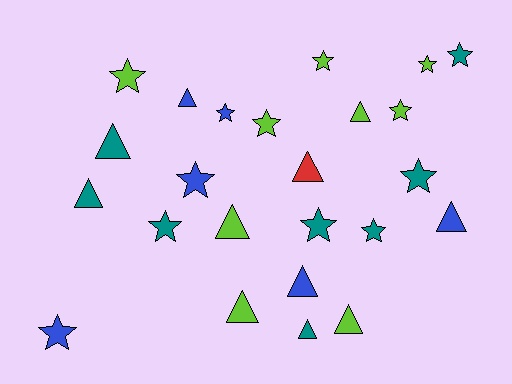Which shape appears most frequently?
Star, with 13 objects.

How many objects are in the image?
There are 24 objects.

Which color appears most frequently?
Lime, with 9 objects.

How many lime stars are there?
There are 5 lime stars.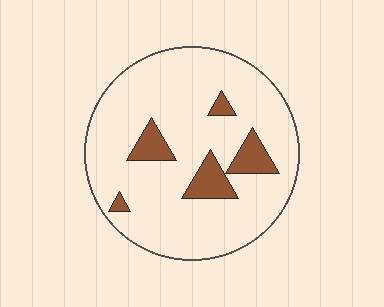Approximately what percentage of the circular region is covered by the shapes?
Approximately 15%.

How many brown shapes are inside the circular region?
5.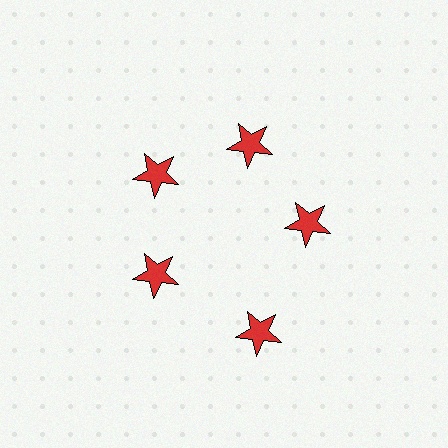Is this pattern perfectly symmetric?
No. The 5 red stars are arranged in a ring, but one element near the 5 o'clock position is pushed outward from the center, breaking the 5-fold rotational symmetry.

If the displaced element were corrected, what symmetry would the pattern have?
It would have 5-fold rotational symmetry — the pattern would map onto itself every 72 degrees.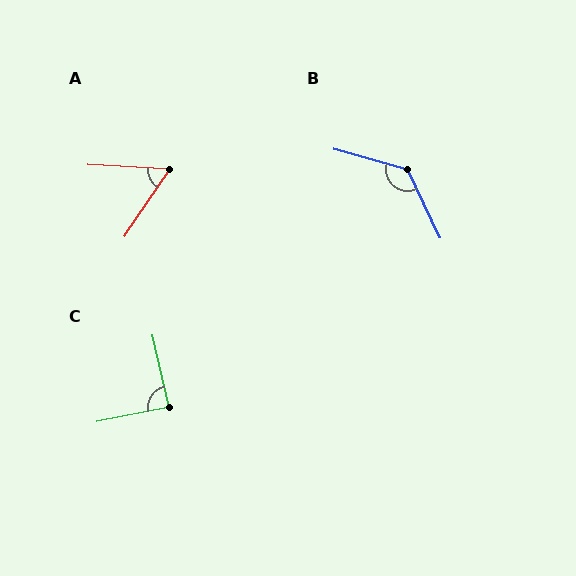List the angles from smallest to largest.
A (59°), C (88°), B (131°).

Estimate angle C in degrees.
Approximately 88 degrees.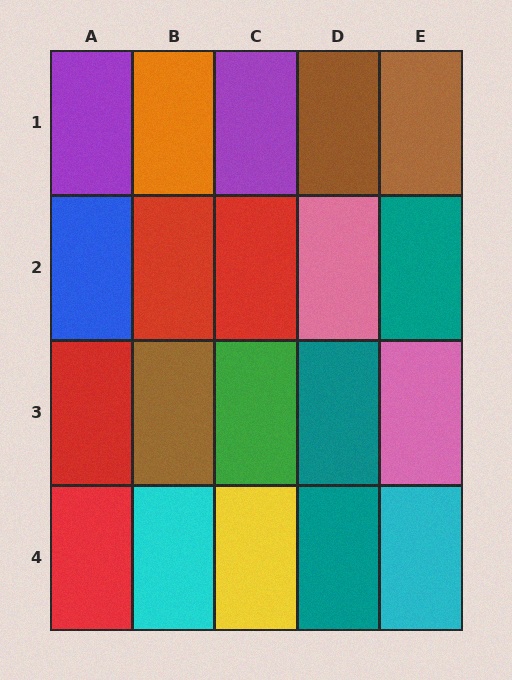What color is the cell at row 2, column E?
Teal.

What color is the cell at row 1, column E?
Brown.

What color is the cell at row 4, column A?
Red.